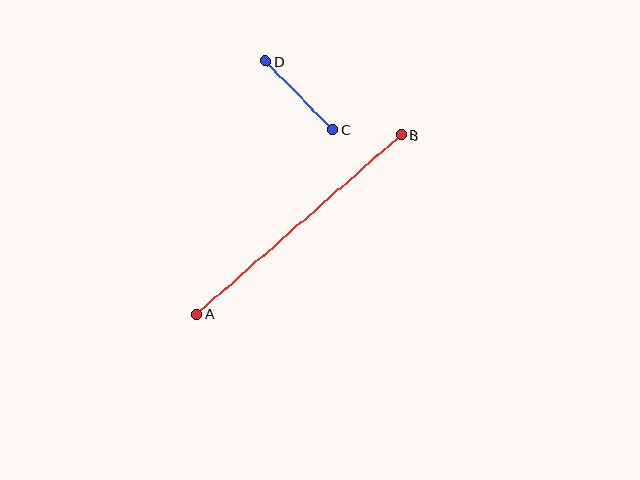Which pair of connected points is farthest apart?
Points A and B are farthest apart.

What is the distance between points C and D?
The distance is approximately 96 pixels.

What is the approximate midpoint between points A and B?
The midpoint is at approximately (299, 224) pixels.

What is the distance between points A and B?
The distance is approximately 272 pixels.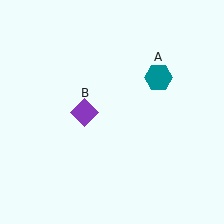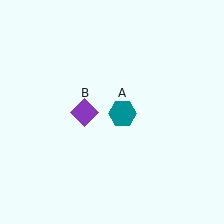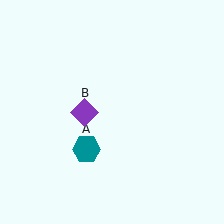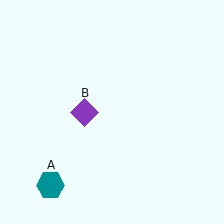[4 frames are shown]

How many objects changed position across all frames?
1 object changed position: teal hexagon (object A).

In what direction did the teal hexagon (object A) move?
The teal hexagon (object A) moved down and to the left.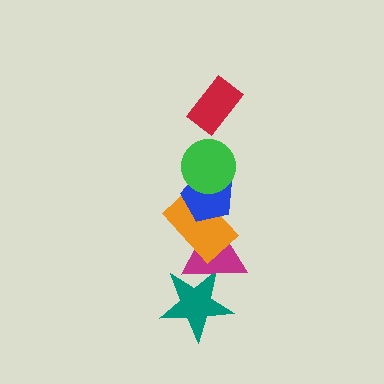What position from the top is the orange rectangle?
The orange rectangle is 4th from the top.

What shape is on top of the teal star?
The magenta triangle is on top of the teal star.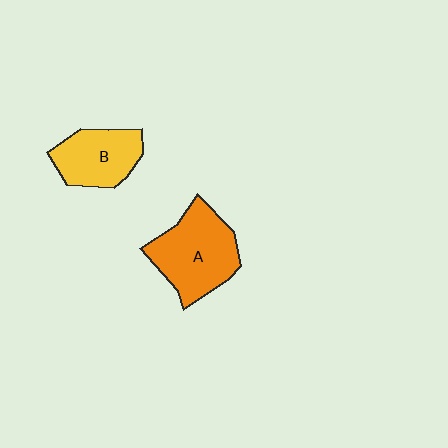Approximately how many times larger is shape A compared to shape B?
Approximately 1.4 times.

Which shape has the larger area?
Shape A (orange).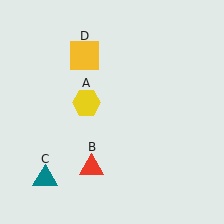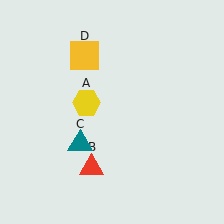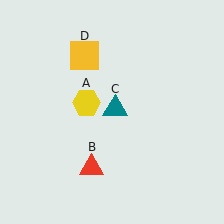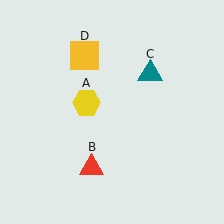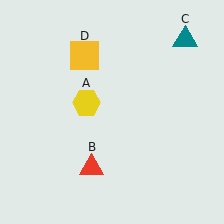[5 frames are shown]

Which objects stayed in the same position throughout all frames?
Yellow hexagon (object A) and red triangle (object B) and yellow square (object D) remained stationary.